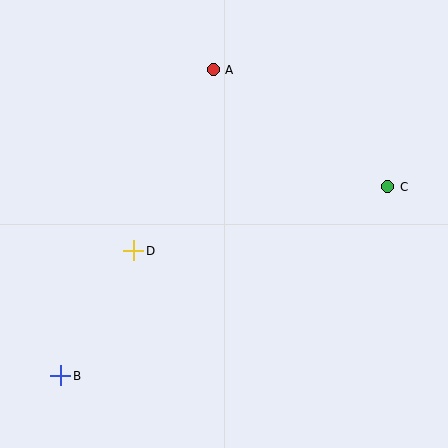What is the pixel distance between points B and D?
The distance between B and D is 145 pixels.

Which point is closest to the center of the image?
Point D at (134, 251) is closest to the center.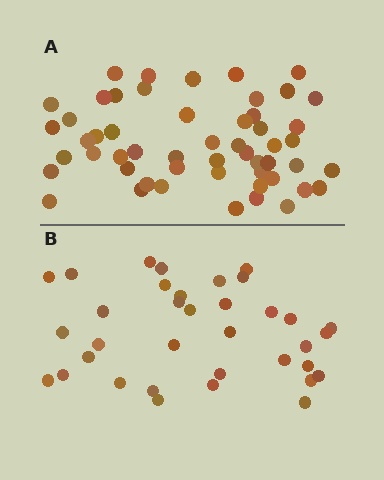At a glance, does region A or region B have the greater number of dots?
Region A (the top region) has more dots.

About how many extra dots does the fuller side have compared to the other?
Region A has approximately 20 more dots than region B.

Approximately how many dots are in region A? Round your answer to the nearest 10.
About 50 dots. (The exact count is 53, which rounds to 50.)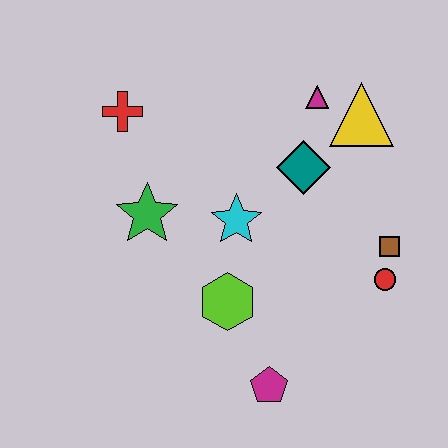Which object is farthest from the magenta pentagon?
The red cross is farthest from the magenta pentagon.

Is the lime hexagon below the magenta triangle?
Yes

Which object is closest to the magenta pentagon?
The lime hexagon is closest to the magenta pentagon.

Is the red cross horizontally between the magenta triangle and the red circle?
No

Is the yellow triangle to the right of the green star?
Yes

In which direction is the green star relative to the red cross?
The green star is below the red cross.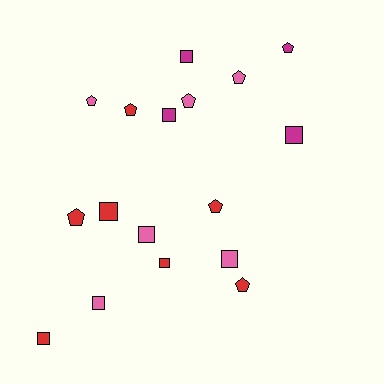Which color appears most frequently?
Red, with 7 objects.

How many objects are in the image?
There are 17 objects.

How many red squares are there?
There are 3 red squares.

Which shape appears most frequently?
Square, with 9 objects.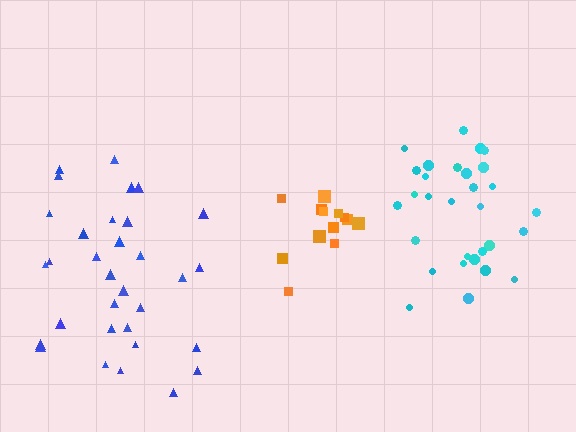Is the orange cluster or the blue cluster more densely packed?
Orange.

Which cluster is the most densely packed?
Cyan.